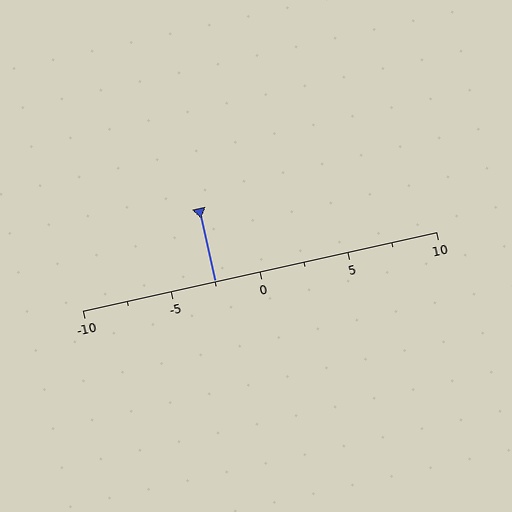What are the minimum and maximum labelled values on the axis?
The axis runs from -10 to 10.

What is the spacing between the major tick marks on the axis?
The major ticks are spaced 5 apart.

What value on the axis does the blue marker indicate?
The marker indicates approximately -2.5.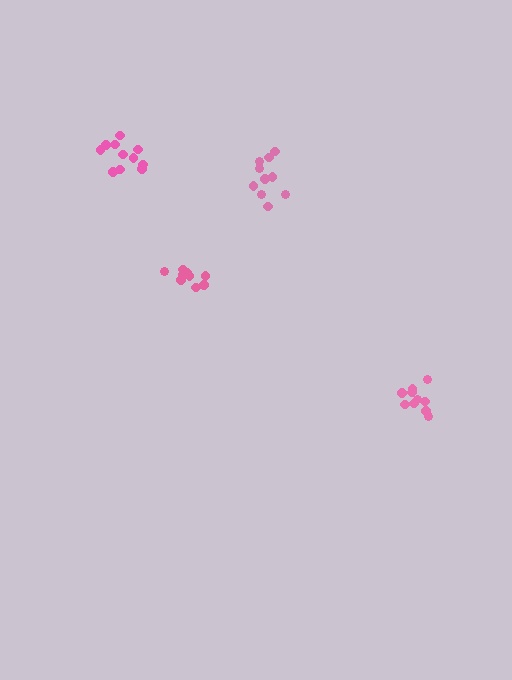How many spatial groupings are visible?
There are 4 spatial groupings.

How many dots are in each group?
Group 1: 9 dots, Group 2: 11 dots, Group 3: 10 dots, Group 4: 10 dots (40 total).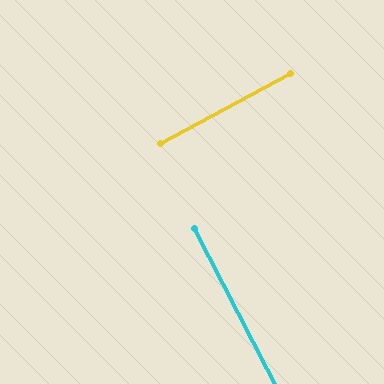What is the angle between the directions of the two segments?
Approximately 89 degrees.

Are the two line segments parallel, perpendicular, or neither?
Perpendicular — they meet at approximately 89°.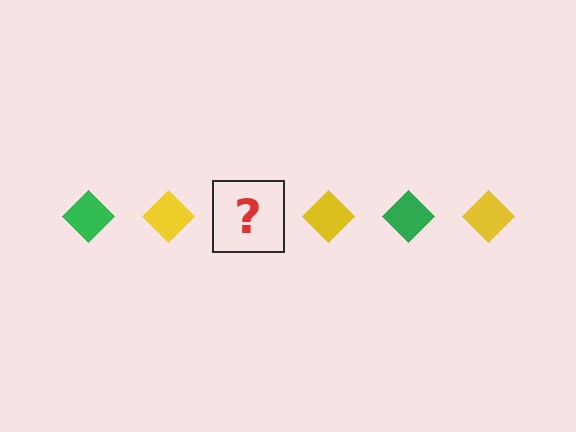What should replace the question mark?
The question mark should be replaced with a green diamond.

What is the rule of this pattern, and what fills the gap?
The rule is that the pattern cycles through green, yellow diamonds. The gap should be filled with a green diamond.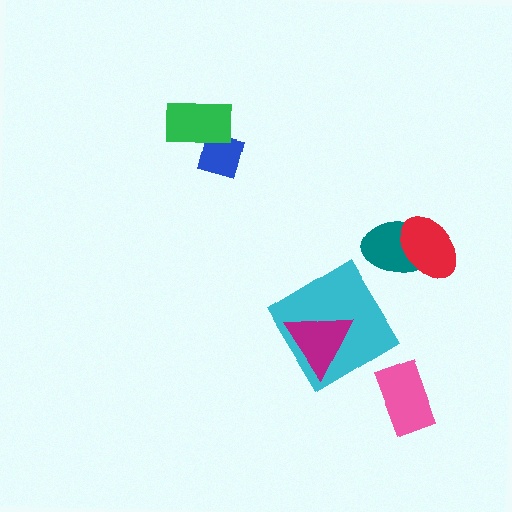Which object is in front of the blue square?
The green rectangle is in front of the blue square.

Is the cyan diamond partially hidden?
Yes, it is partially covered by another shape.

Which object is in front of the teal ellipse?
The red ellipse is in front of the teal ellipse.